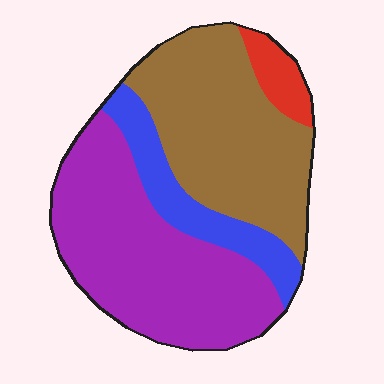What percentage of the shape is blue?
Blue takes up about one eighth (1/8) of the shape.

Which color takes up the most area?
Purple, at roughly 45%.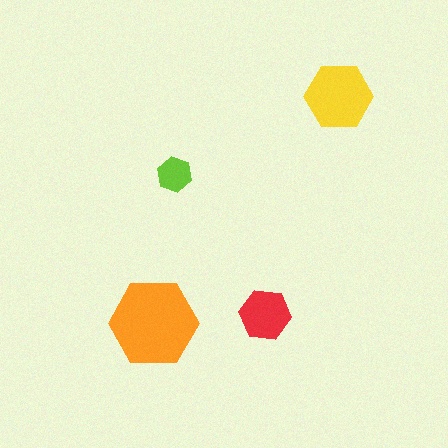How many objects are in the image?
There are 4 objects in the image.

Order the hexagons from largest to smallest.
the orange one, the yellow one, the red one, the lime one.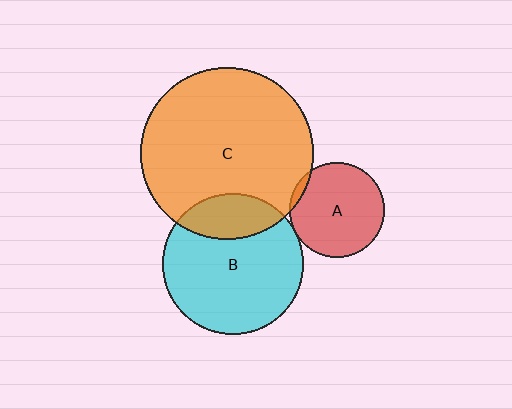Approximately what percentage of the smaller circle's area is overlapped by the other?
Approximately 5%.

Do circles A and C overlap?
Yes.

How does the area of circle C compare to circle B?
Approximately 1.5 times.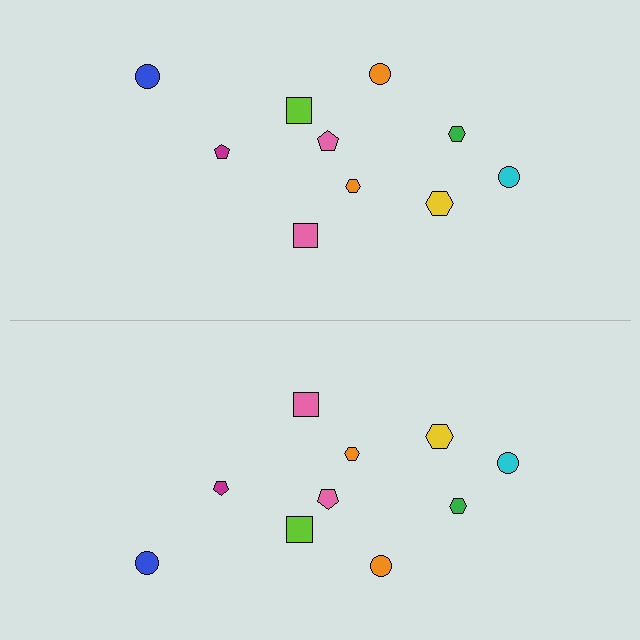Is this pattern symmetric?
Yes, this pattern has bilateral (reflection) symmetry.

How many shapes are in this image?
There are 20 shapes in this image.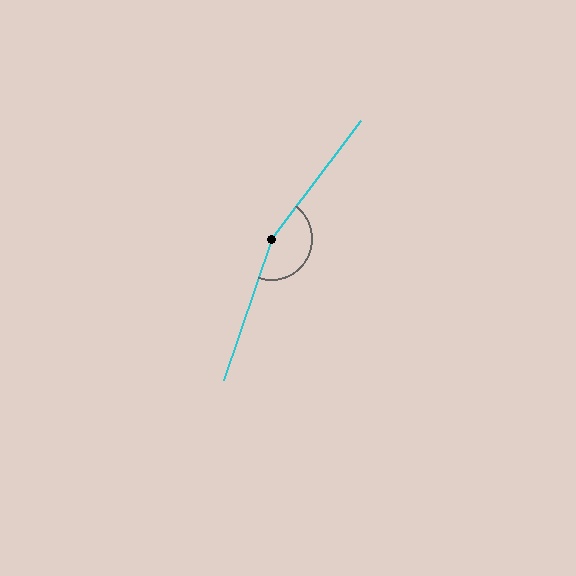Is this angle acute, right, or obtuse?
It is obtuse.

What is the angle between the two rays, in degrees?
Approximately 161 degrees.